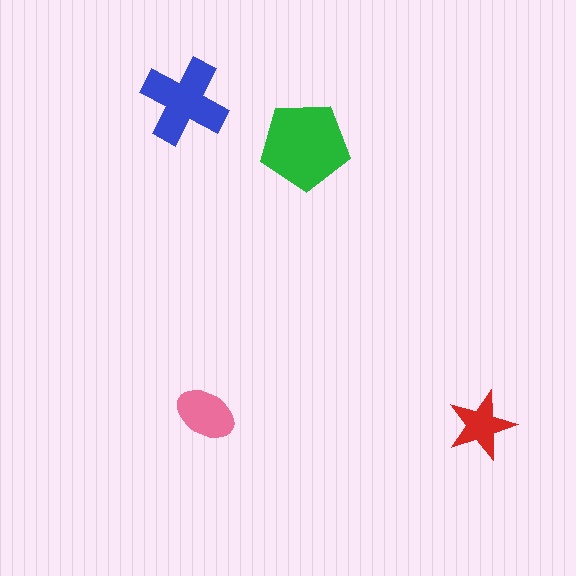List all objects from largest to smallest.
The green pentagon, the blue cross, the pink ellipse, the red star.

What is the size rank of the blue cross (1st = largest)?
2nd.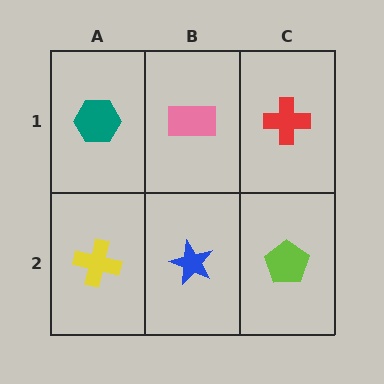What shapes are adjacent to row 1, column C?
A lime pentagon (row 2, column C), a pink rectangle (row 1, column B).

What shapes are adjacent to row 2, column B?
A pink rectangle (row 1, column B), a yellow cross (row 2, column A), a lime pentagon (row 2, column C).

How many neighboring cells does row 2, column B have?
3.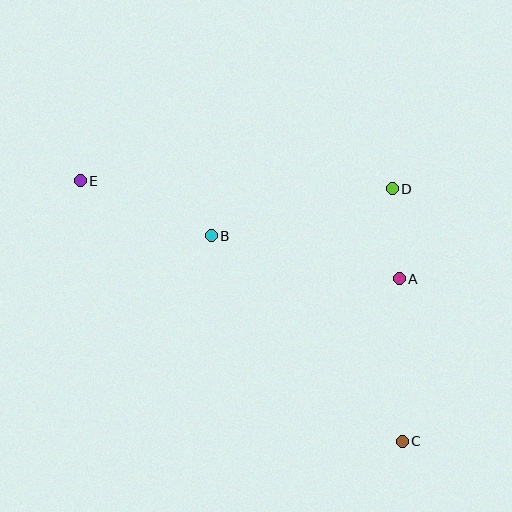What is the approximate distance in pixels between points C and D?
The distance between C and D is approximately 252 pixels.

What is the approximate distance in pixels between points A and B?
The distance between A and B is approximately 193 pixels.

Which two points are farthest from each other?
Points C and E are farthest from each other.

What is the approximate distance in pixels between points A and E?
The distance between A and E is approximately 334 pixels.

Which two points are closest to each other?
Points A and D are closest to each other.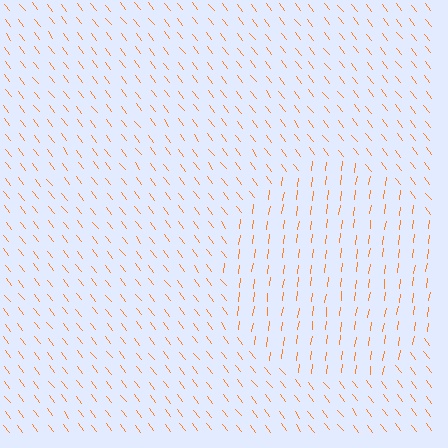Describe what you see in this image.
The image is filled with small orange line segments. A circle region in the image has lines oriented differently from the surrounding lines, creating a visible texture boundary.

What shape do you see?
I see a circle.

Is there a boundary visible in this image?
Yes, there is a texture boundary formed by a change in line orientation.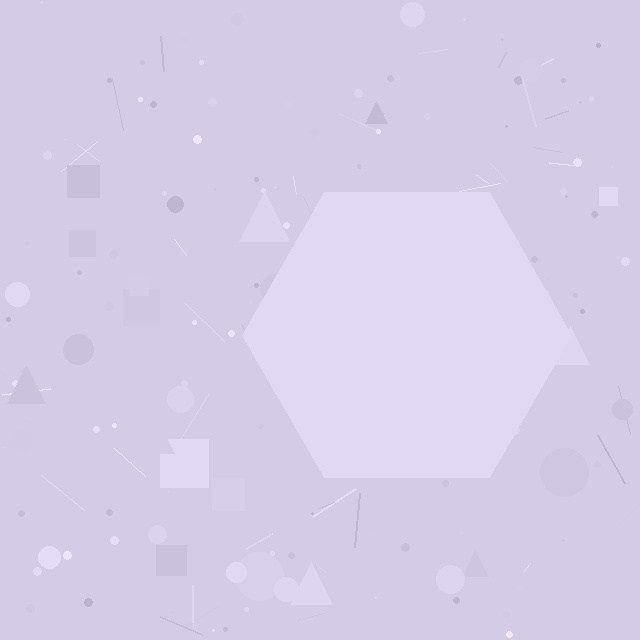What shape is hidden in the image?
A hexagon is hidden in the image.